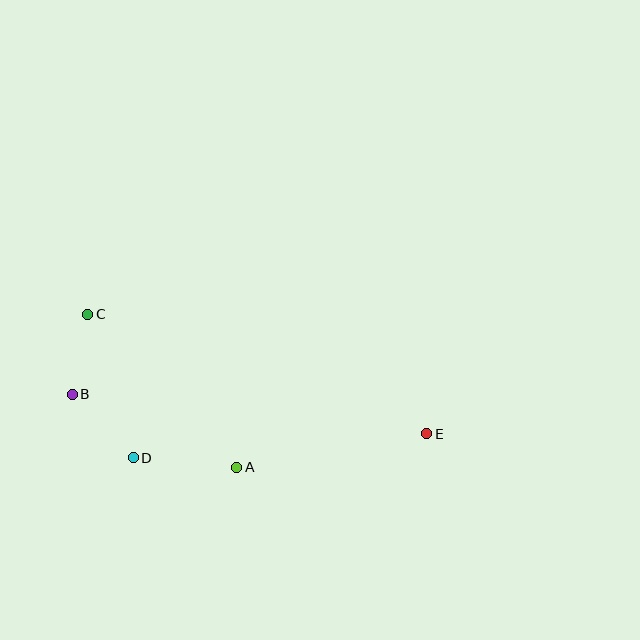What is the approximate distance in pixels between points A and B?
The distance between A and B is approximately 180 pixels.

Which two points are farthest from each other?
Points C and E are farthest from each other.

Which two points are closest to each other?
Points B and C are closest to each other.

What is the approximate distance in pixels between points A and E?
The distance between A and E is approximately 193 pixels.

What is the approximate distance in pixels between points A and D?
The distance between A and D is approximately 104 pixels.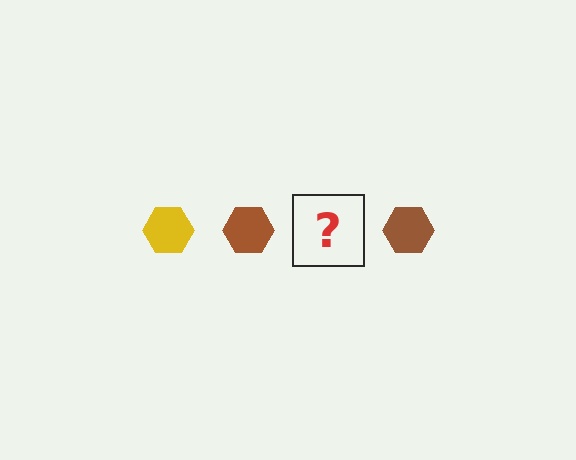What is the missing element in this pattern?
The missing element is a yellow hexagon.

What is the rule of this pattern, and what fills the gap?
The rule is that the pattern cycles through yellow, brown hexagons. The gap should be filled with a yellow hexagon.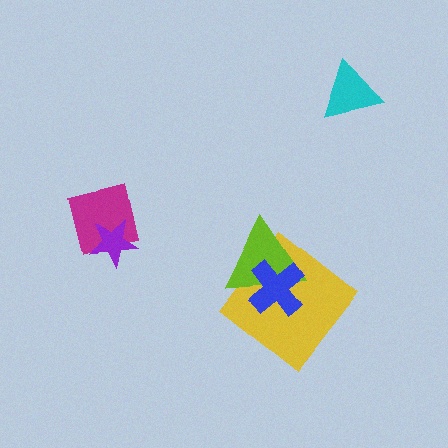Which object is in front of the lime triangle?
The blue cross is in front of the lime triangle.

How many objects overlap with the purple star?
1 object overlaps with the purple star.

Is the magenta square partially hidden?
Yes, it is partially covered by another shape.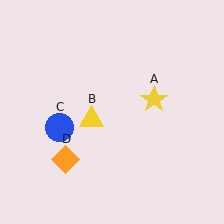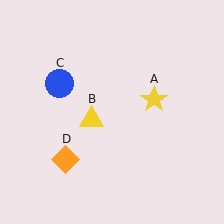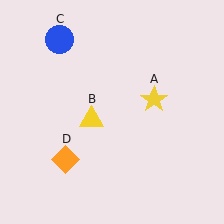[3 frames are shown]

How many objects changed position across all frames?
1 object changed position: blue circle (object C).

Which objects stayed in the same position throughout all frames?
Yellow star (object A) and yellow triangle (object B) and orange diamond (object D) remained stationary.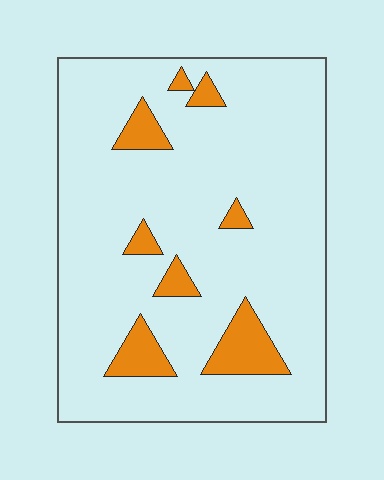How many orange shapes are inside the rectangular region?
8.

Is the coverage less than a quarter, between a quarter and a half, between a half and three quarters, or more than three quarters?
Less than a quarter.